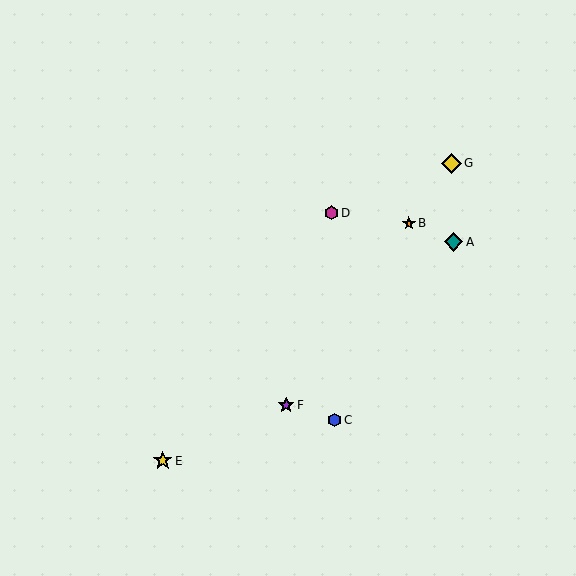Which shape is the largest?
The yellow diamond (labeled G) is the largest.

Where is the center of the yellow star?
The center of the yellow star is at (163, 461).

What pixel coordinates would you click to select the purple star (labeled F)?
Click at (286, 405) to select the purple star F.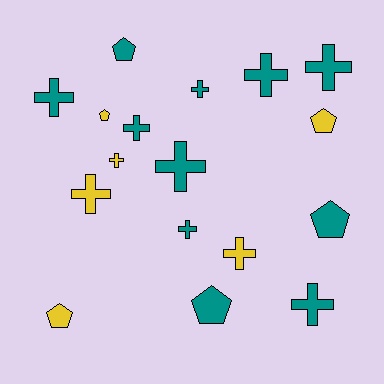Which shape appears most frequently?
Cross, with 11 objects.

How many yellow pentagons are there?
There are 3 yellow pentagons.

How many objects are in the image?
There are 17 objects.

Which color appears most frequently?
Teal, with 11 objects.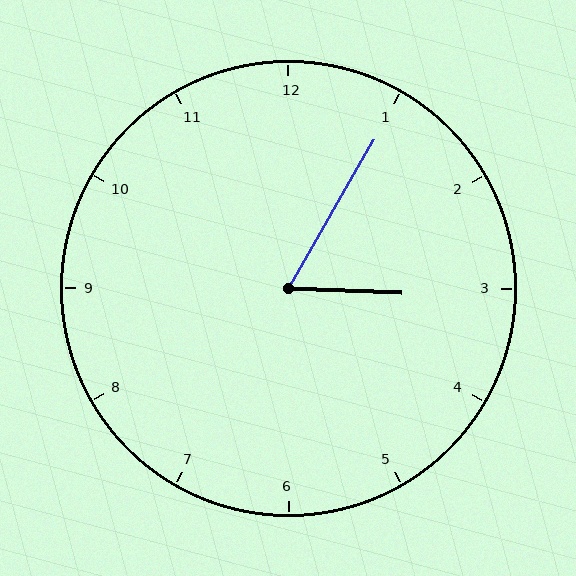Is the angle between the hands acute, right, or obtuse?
It is acute.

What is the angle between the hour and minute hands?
Approximately 62 degrees.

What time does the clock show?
3:05.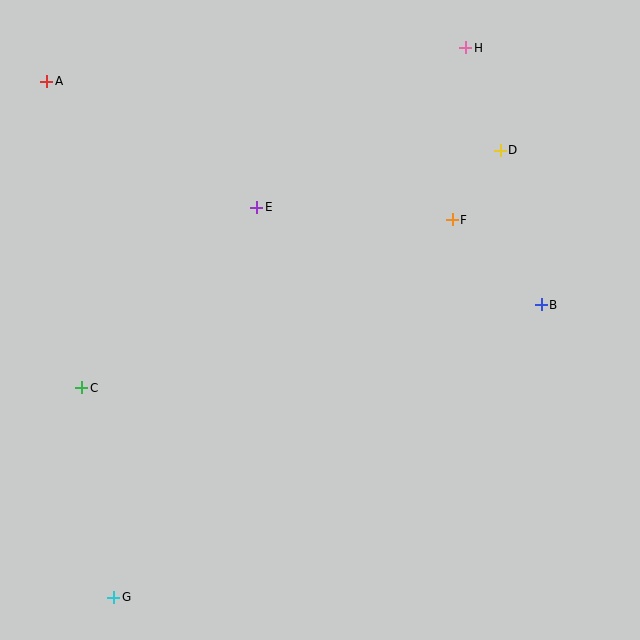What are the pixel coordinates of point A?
Point A is at (47, 81).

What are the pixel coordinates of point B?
Point B is at (541, 305).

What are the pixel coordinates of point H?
Point H is at (466, 48).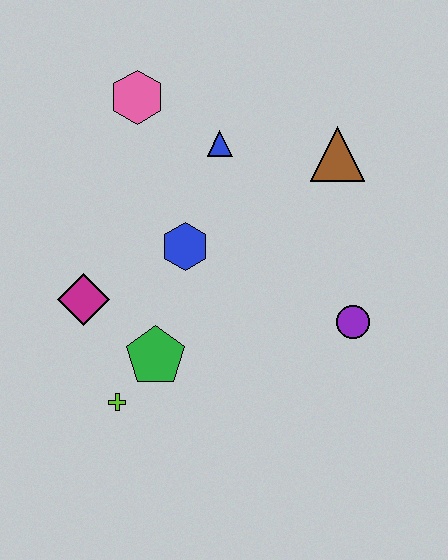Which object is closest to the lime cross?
The green pentagon is closest to the lime cross.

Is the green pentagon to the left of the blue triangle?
Yes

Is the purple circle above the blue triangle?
No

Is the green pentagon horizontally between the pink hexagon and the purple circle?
Yes